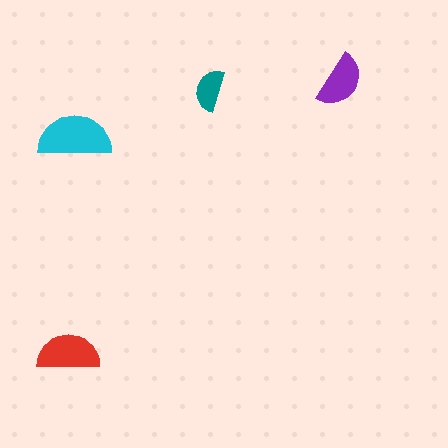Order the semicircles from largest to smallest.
the cyan one, the red one, the purple one, the teal one.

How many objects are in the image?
There are 4 objects in the image.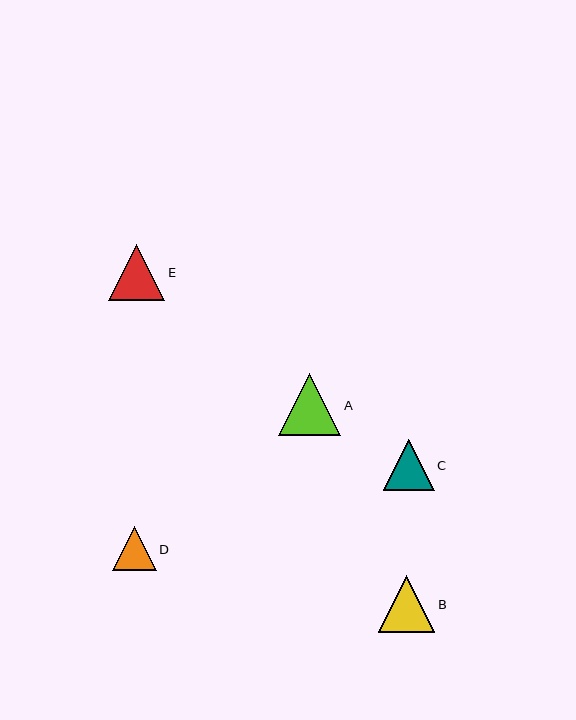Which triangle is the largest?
Triangle A is the largest with a size of approximately 62 pixels.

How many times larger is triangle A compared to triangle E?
Triangle A is approximately 1.1 times the size of triangle E.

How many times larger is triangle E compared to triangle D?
Triangle E is approximately 1.3 times the size of triangle D.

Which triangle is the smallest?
Triangle D is the smallest with a size of approximately 44 pixels.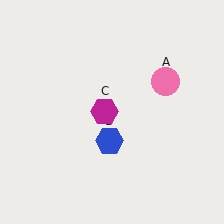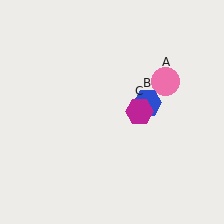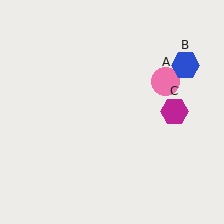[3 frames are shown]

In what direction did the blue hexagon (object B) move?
The blue hexagon (object B) moved up and to the right.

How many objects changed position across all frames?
2 objects changed position: blue hexagon (object B), magenta hexagon (object C).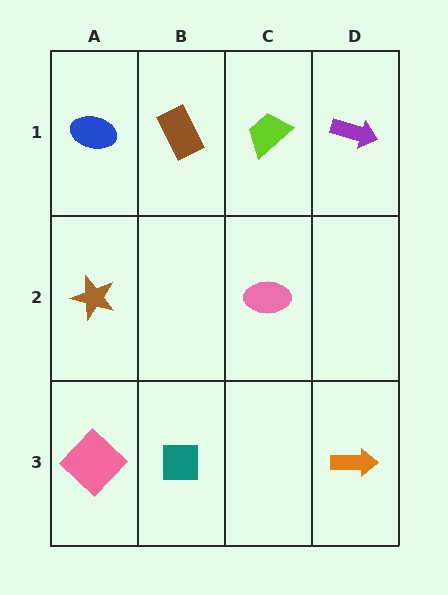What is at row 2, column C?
A pink ellipse.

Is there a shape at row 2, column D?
No, that cell is empty.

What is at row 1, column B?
A brown rectangle.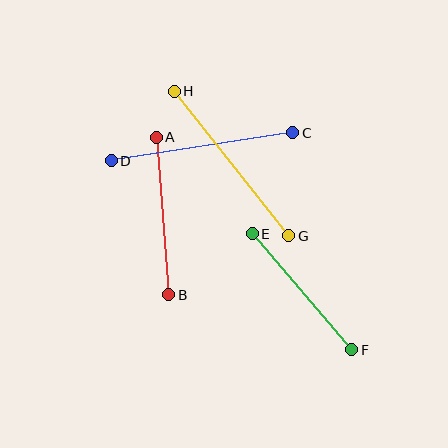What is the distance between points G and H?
The distance is approximately 184 pixels.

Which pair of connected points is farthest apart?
Points G and H are farthest apart.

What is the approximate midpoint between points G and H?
The midpoint is at approximately (232, 164) pixels.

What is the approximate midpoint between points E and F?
The midpoint is at approximately (302, 292) pixels.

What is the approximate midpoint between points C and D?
The midpoint is at approximately (202, 147) pixels.